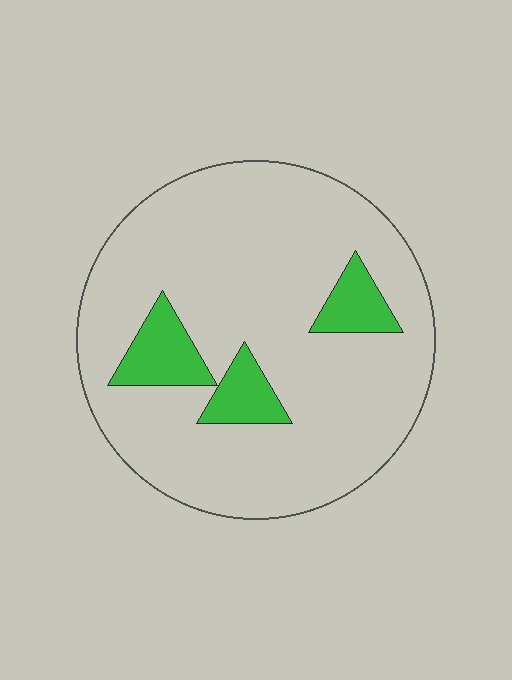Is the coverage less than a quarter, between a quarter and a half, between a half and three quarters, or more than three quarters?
Less than a quarter.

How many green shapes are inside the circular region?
3.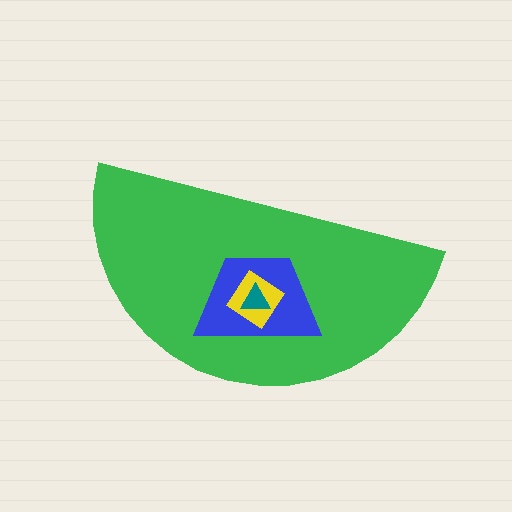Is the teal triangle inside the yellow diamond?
Yes.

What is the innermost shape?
The teal triangle.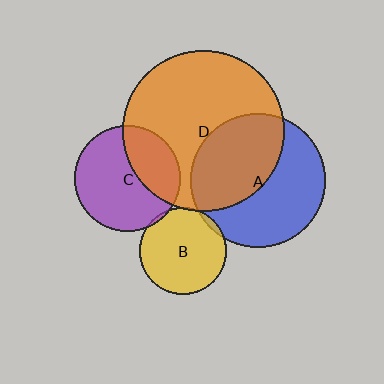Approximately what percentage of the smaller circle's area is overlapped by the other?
Approximately 35%.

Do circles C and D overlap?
Yes.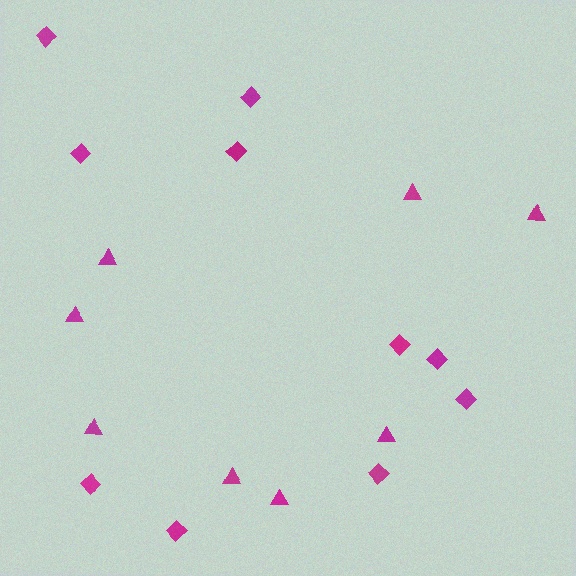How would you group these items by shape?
There are 2 groups: one group of diamonds (10) and one group of triangles (8).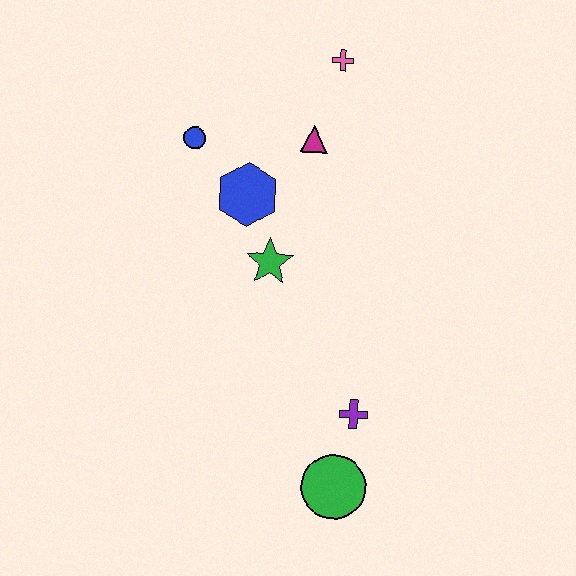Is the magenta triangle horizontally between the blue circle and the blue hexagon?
No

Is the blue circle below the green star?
No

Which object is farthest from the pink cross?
The green circle is farthest from the pink cross.